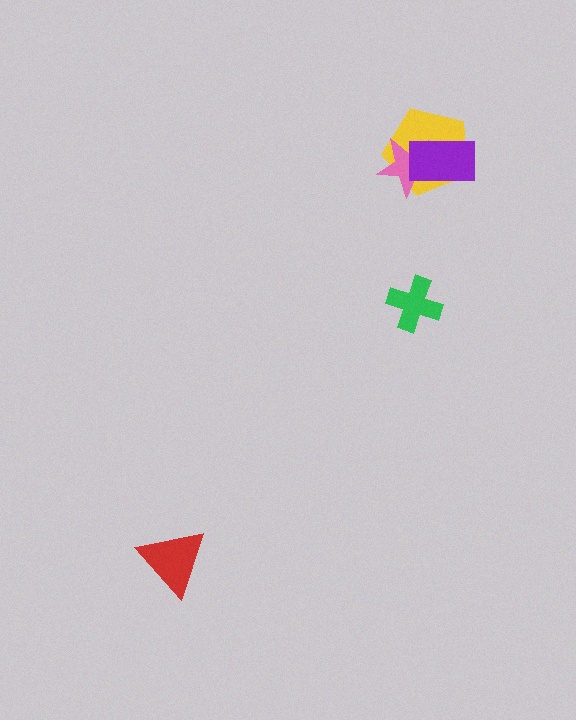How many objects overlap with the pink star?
2 objects overlap with the pink star.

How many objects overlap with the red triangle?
0 objects overlap with the red triangle.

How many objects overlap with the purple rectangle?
2 objects overlap with the purple rectangle.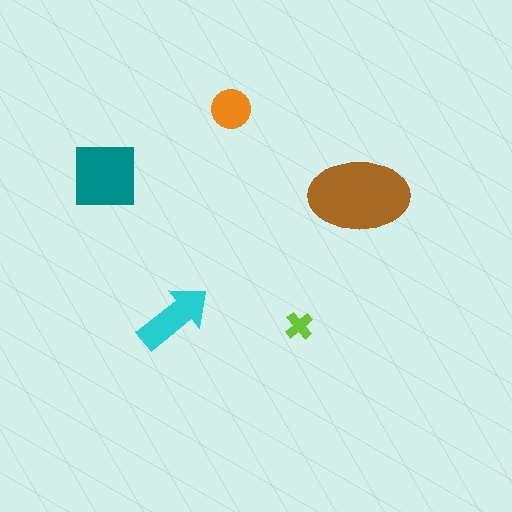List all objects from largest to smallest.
The brown ellipse, the teal square, the cyan arrow, the orange circle, the lime cross.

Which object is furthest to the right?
The brown ellipse is rightmost.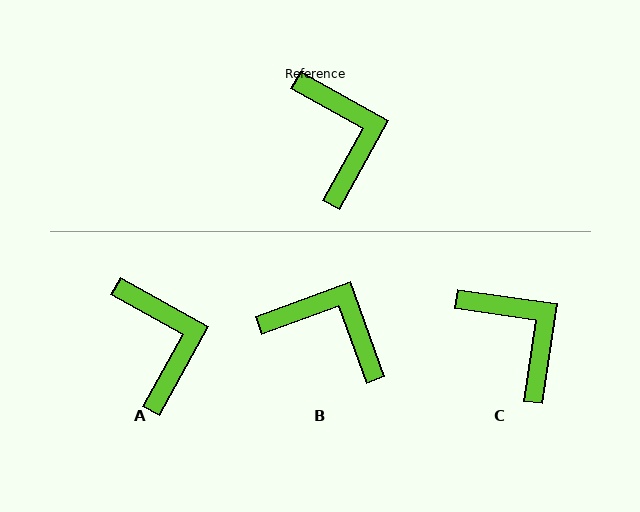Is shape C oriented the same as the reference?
No, it is off by about 21 degrees.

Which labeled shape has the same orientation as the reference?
A.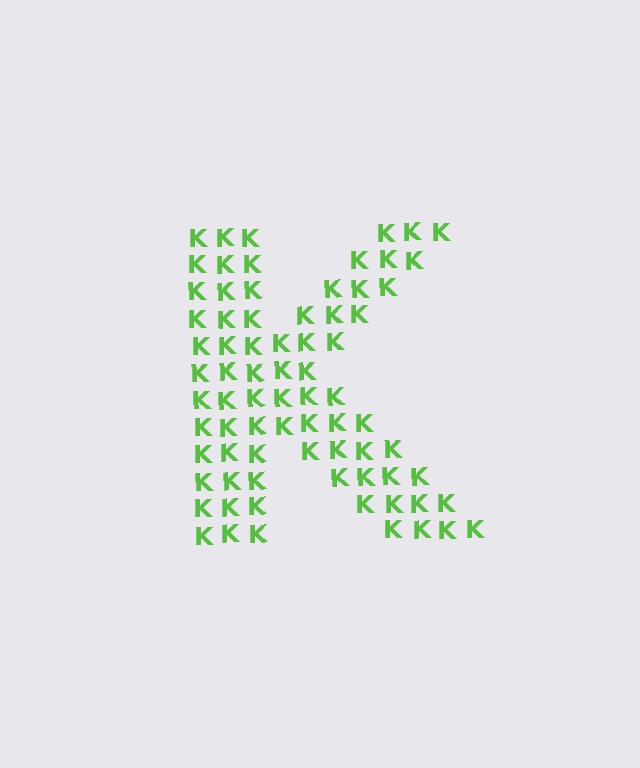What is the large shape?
The large shape is the letter K.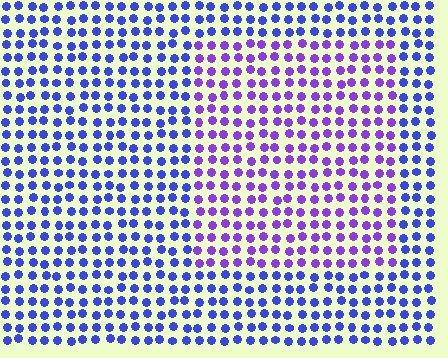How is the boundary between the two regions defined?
The boundary is defined purely by a slight shift in hue (about 34 degrees). Spacing, size, and orientation are identical on both sides.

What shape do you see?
I see a rectangle.